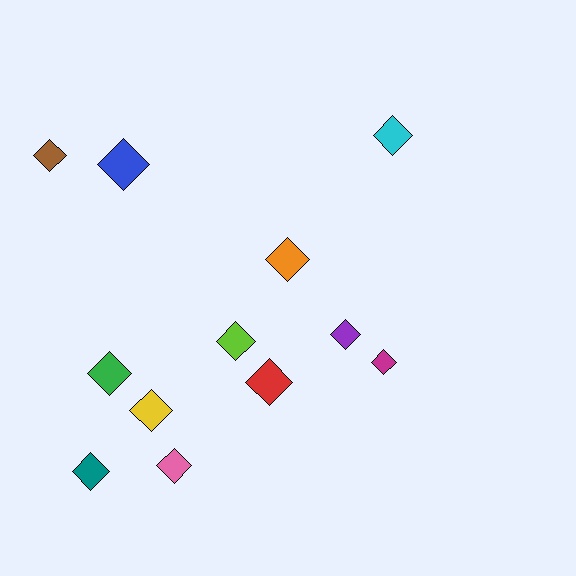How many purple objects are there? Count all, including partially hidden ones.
There is 1 purple object.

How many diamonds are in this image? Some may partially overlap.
There are 12 diamonds.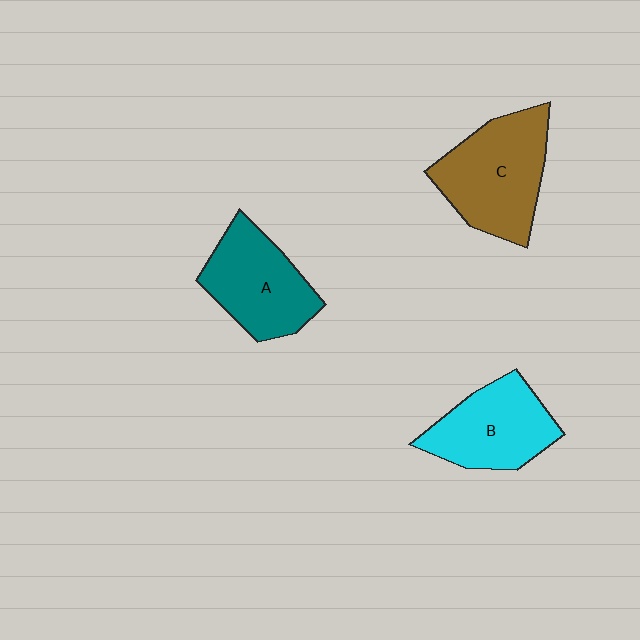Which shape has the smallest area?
Shape B (cyan).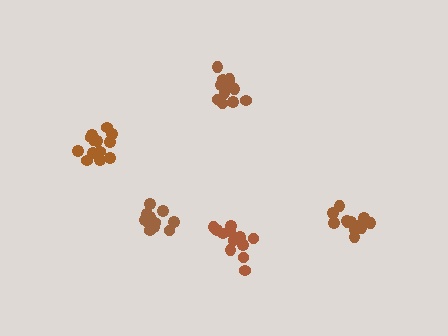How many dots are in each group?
Group 1: 13 dots, Group 2: 13 dots, Group 3: 13 dots, Group 4: 12 dots, Group 5: 13 dots (64 total).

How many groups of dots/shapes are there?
There are 5 groups.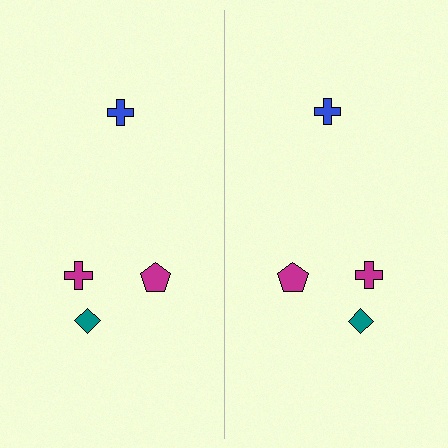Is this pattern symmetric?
Yes, this pattern has bilateral (reflection) symmetry.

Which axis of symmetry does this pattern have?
The pattern has a vertical axis of symmetry running through the center of the image.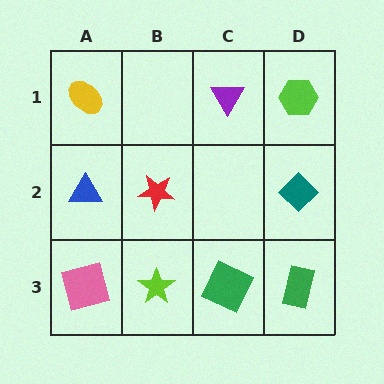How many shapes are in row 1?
3 shapes.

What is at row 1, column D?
A lime hexagon.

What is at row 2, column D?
A teal diamond.